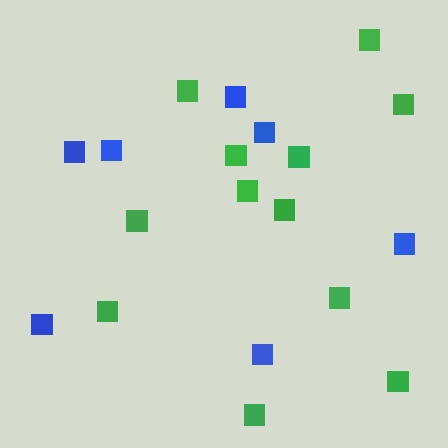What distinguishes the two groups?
There are 2 groups: one group of blue squares (7) and one group of green squares (12).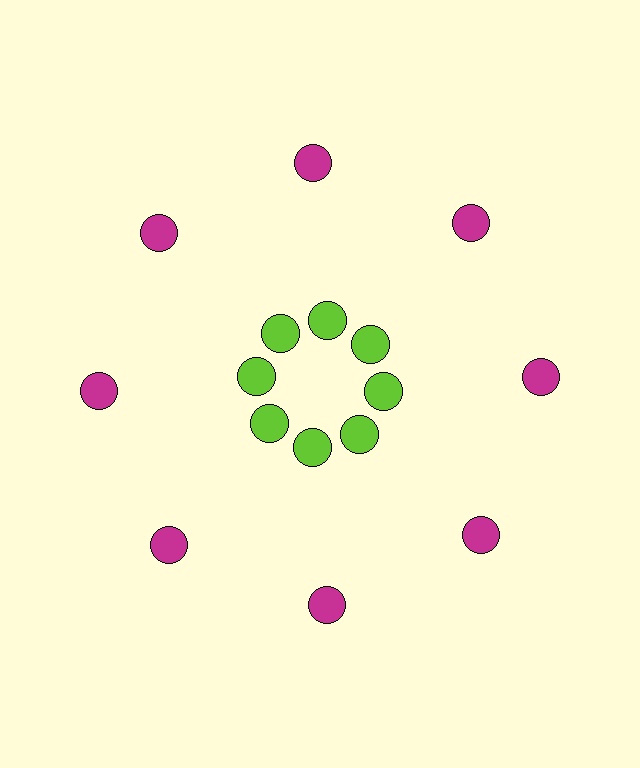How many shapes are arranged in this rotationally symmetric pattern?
There are 16 shapes, arranged in 8 groups of 2.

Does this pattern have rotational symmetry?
Yes, this pattern has 8-fold rotational symmetry. It looks the same after rotating 45 degrees around the center.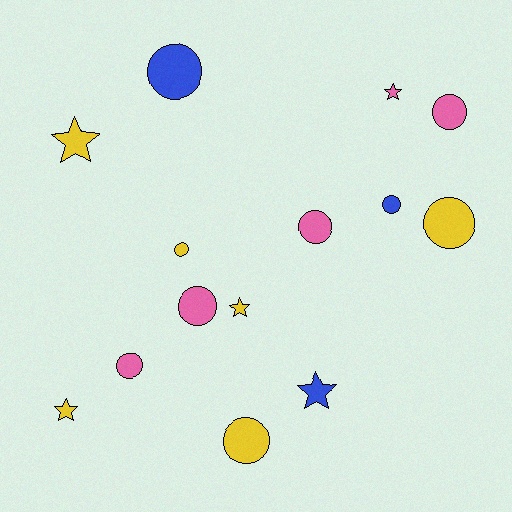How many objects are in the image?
There are 14 objects.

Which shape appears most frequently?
Circle, with 9 objects.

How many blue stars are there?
There is 1 blue star.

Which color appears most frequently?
Yellow, with 6 objects.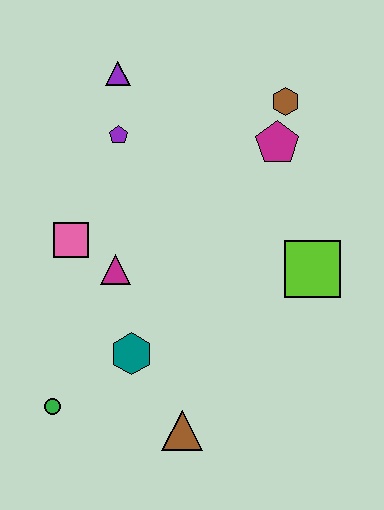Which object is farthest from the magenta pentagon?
The green circle is farthest from the magenta pentagon.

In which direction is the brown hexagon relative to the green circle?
The brown hexagon is above the green circle.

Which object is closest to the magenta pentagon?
The brown hexagon is closest to the magenta pentagon.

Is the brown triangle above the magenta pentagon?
No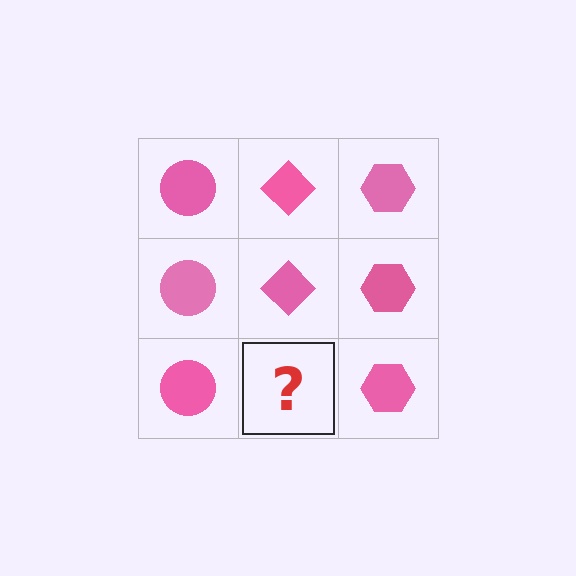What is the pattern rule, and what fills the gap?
The rule is that each column has a consistent shape. The gap should be filled with a pink diamond.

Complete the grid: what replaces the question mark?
The question mark should be replaced with a pink diamond.